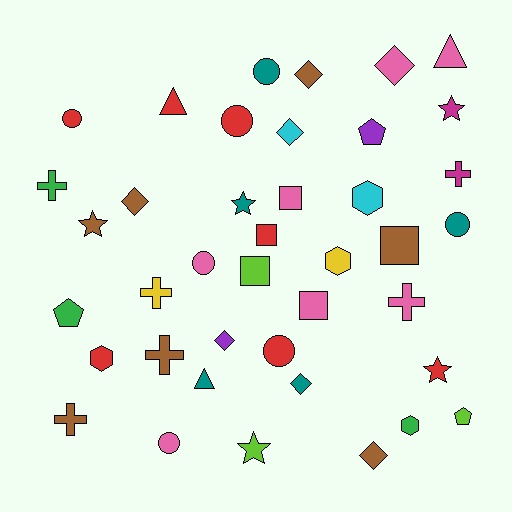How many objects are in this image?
There are 40 objects.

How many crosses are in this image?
There are 6 crosses.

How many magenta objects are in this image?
There are 2 magenta objects.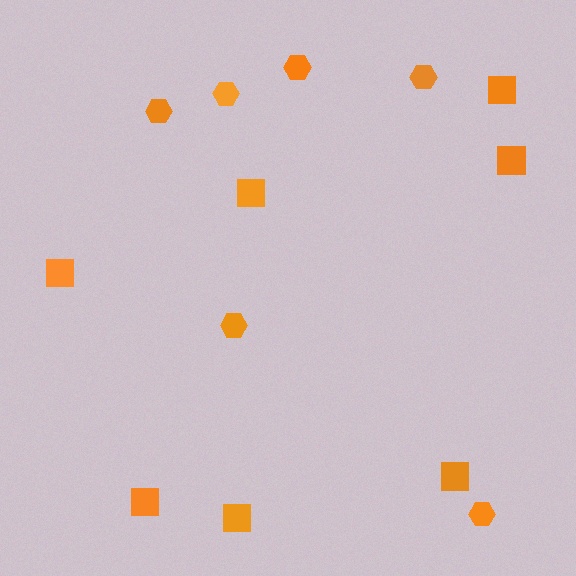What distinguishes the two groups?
There are 2 groups: one group of hexagons (6) and one group of squares (7).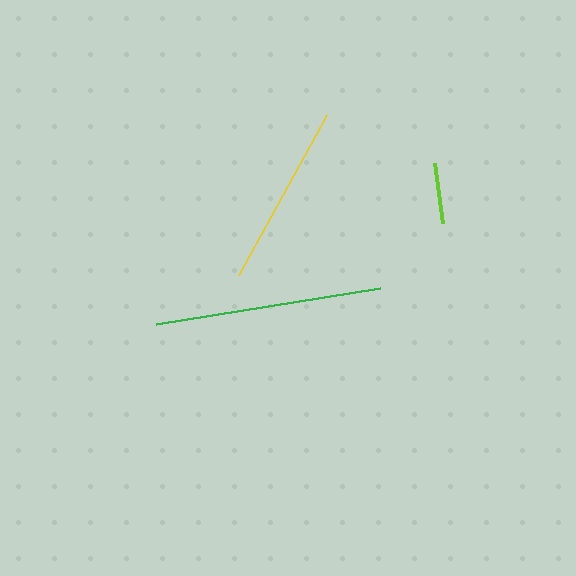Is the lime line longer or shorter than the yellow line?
The yellow line is longer than the lime line.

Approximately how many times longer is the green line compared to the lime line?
The green line is approximately 3.8 times the length of the lime line.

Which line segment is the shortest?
The lime line is the shortest at approximately 60 pixels.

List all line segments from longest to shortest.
From longest to shortest: green, yellow, lime.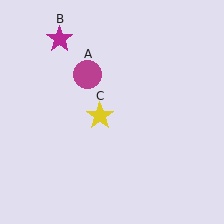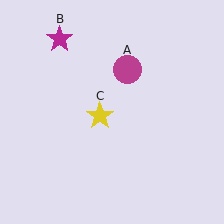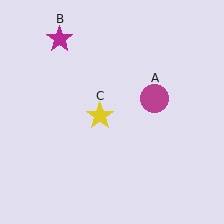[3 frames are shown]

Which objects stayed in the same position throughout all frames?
Magenta star (object B) and yellow star (object C) remained stationary.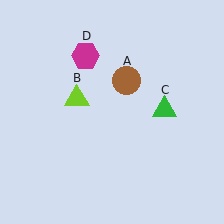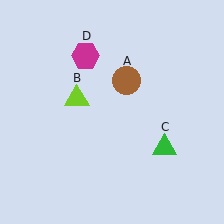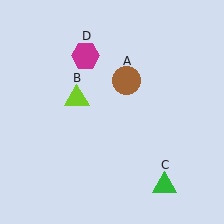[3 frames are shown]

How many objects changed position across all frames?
1 object changed position: green triangle (object C).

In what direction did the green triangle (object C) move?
The green triangle (object C) moved down.